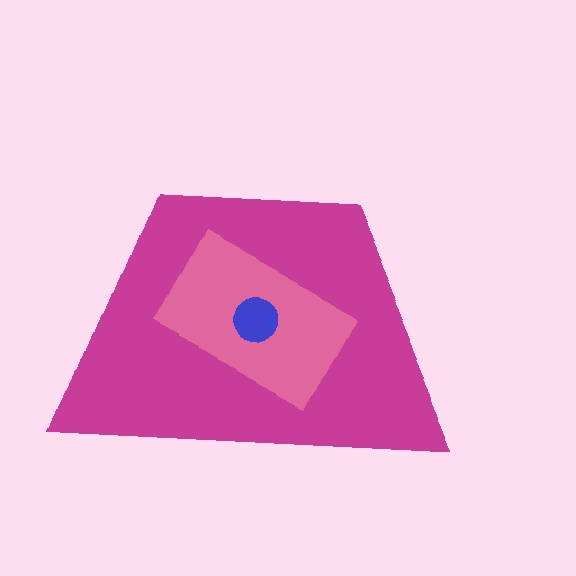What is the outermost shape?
The magenta trapezoid.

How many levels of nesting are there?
3.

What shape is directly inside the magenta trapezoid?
The pink rectangle.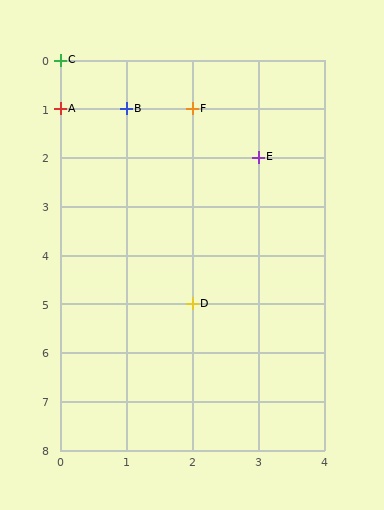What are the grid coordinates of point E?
Point E is at grid coordinates (3, 2).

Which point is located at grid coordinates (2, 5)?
Point D is at (2, 5).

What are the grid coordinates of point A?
Point A is at grid coordinates (0, 1).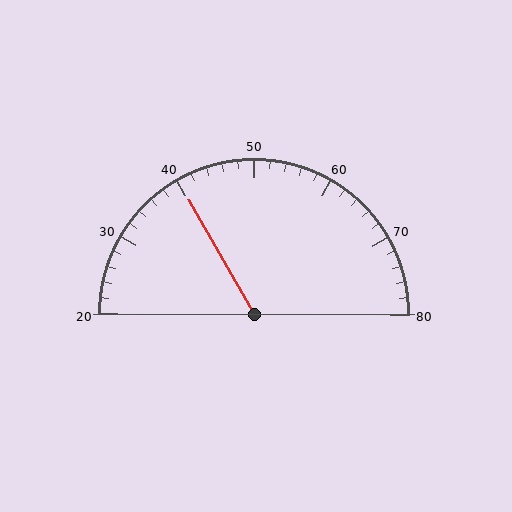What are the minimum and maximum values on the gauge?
The gauge ranges from 20 to 80.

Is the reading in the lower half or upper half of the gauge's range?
The reading is in the lower half of the range (20 to 80).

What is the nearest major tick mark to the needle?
The nearest major tick mark is 40.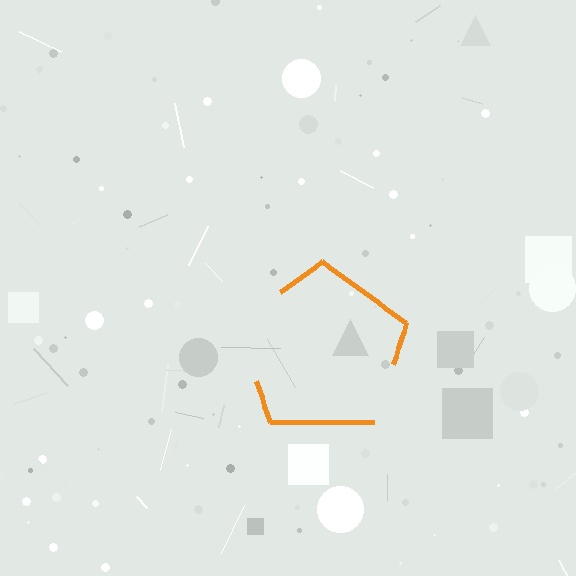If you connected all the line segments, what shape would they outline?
They would outline a pentagon.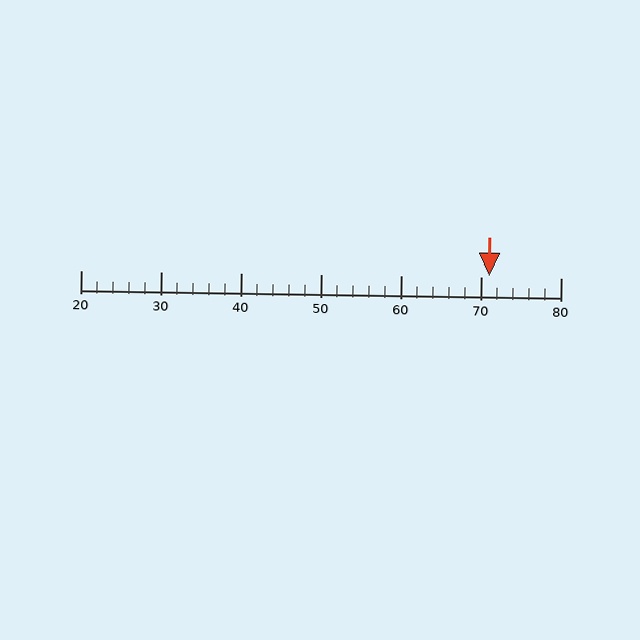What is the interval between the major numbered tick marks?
The major tick marks are spaced 10 units apart.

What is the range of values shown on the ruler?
The ruler shows values from 20 to 80.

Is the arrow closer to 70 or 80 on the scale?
The arrow is closer to 70.